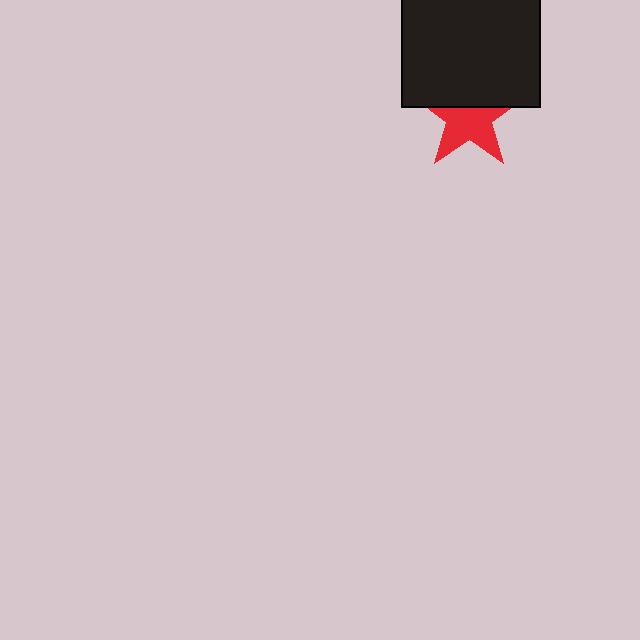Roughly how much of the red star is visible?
About half of it is visible (roughly 61%).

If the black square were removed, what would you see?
You would see the complete red star.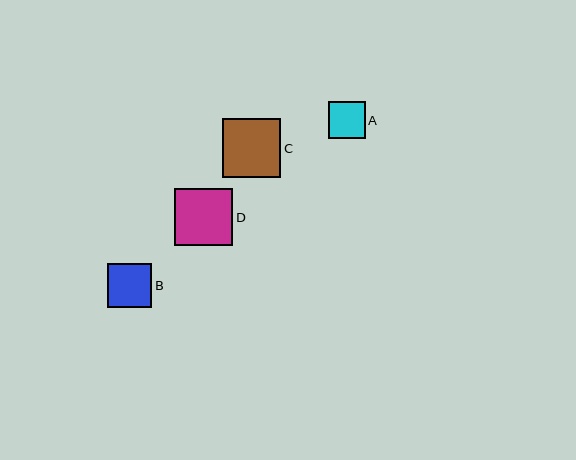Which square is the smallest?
Square A is the smallest with a size of approximately 37 pixels.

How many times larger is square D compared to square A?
Square D is approximately 1.6 times the size of square A.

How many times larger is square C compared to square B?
Square C is approximately 1.3 times the size of square B.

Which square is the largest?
Square C is the largest with a size of approximately 59 pixels.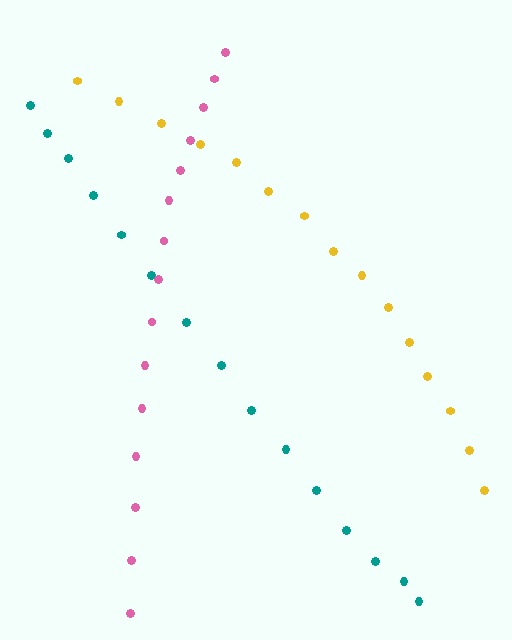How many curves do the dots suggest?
There are 3 distinct paths.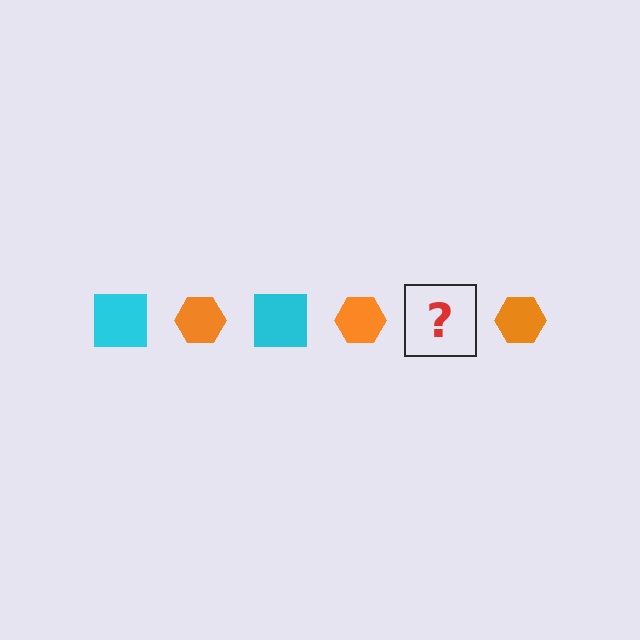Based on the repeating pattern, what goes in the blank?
The blank should be a cyan square.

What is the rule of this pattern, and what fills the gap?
The rule is that the pattern alternates between cyan square and orange hexagon. The gap should be filled with a cyan square.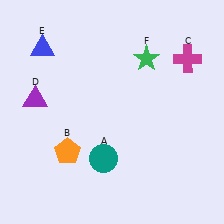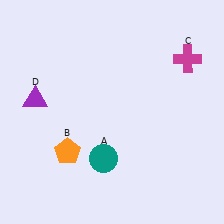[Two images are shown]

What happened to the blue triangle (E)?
The blue triangle (E) was removed in Image 2. It was in the top-left area of Image 1.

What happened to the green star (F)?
The green star (F) was removed in Image 2. It was in the top-right area of Image 1.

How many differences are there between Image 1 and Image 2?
There are 2 differences between the two images.